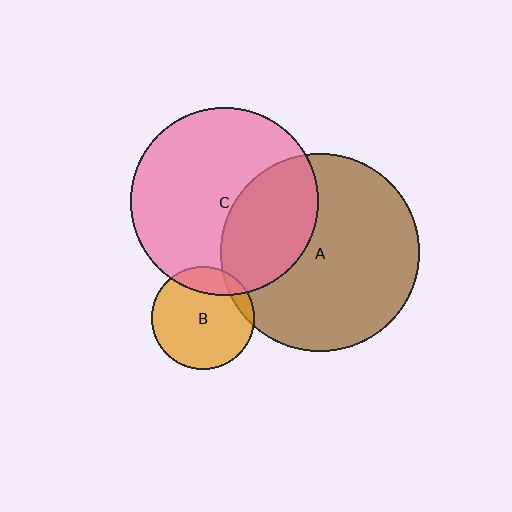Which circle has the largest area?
Circle A (brown).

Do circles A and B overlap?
Yes.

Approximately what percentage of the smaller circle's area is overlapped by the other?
Approximately 10%.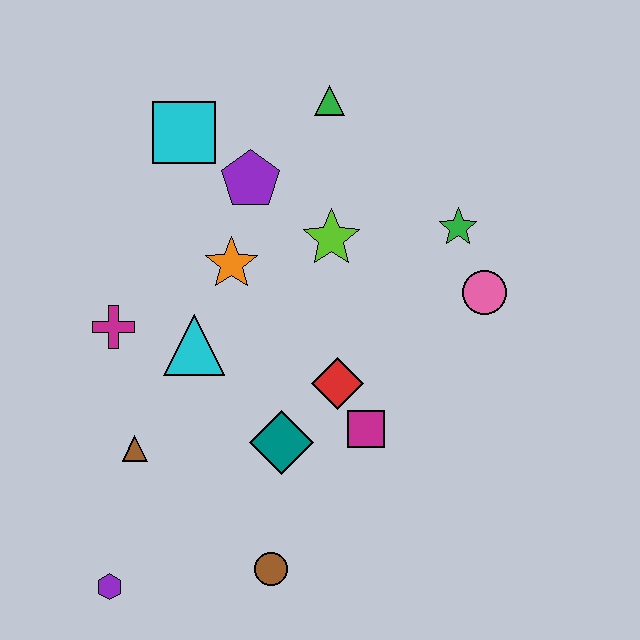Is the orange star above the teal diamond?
Yes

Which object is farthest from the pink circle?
The purple hexagon is farthest from the pink circle.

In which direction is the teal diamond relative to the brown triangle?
The teal diamond is to the right of the brown triangle.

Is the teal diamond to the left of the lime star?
Yes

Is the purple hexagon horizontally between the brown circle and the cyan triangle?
No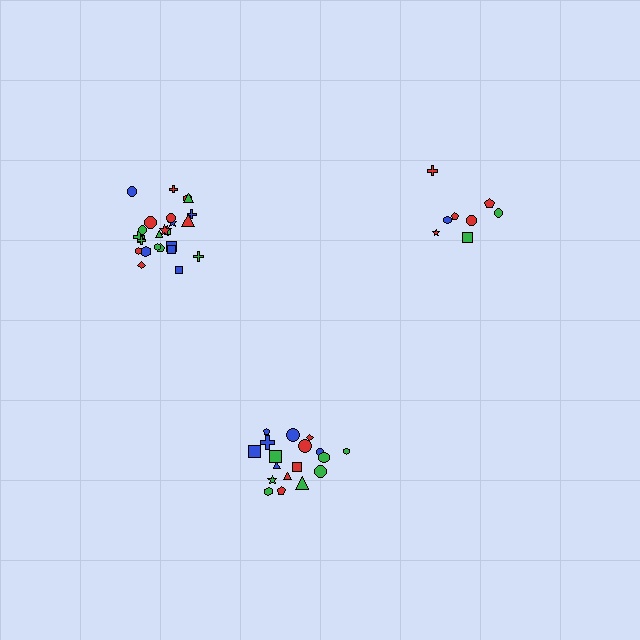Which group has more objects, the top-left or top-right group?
The top-left group.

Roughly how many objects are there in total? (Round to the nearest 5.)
Roughly 50 objects in total.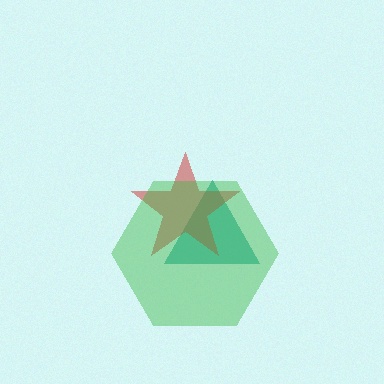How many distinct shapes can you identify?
There are 3 distinct shapes: a teal triangle, a red star, a green hexagon.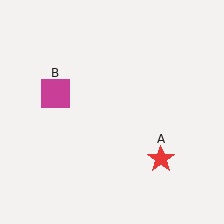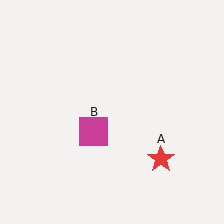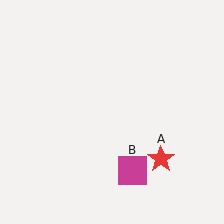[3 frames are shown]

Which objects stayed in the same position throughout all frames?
Red star (object A) remained stationary.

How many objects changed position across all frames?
1 object changed position: magenta square (object B).